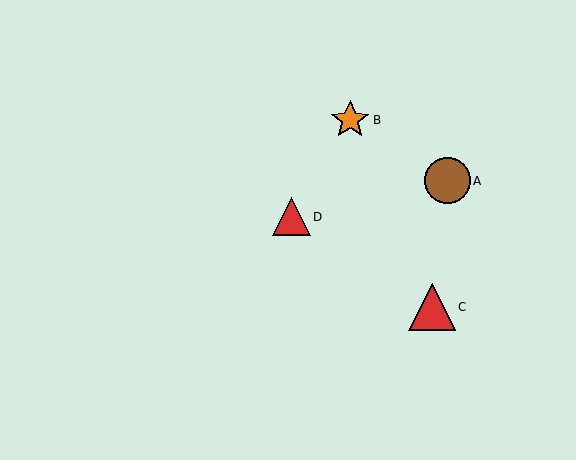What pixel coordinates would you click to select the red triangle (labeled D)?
Click at (292, 217) to select the red triangle D.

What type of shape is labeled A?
Shape A is a brown circle.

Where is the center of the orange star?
The center of the orange star is at (350, 120).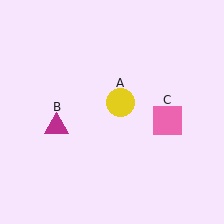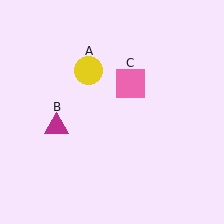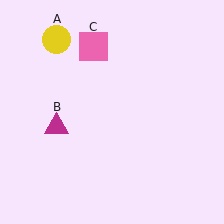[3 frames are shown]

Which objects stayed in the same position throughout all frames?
Magenta triangle (object B) remained stationary.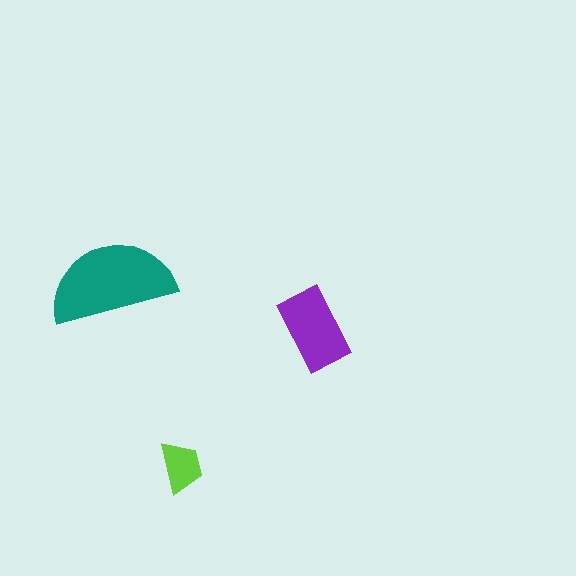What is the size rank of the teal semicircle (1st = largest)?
1st.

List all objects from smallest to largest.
The lime trapezoid, the purple rectangle, the teal semicircle.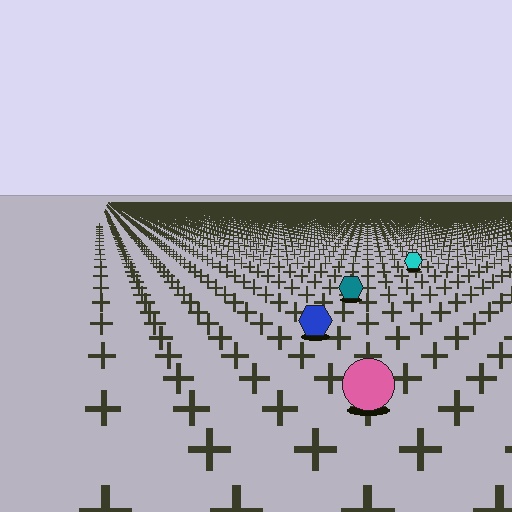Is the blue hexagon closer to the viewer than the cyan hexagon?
Yes. The blue hexagon is closer — you can tell from the texture gradient: the ground texture is coarser near it.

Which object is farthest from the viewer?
The cyan hexagon is farthest from the viewer. It appears smaller and the ground texture around it is denser.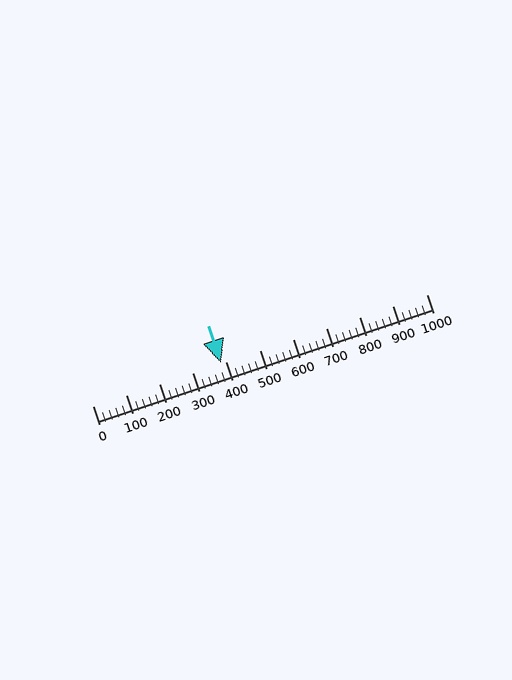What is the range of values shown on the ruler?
The ruler shows values from 0 to 1000.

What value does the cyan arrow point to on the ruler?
The cyan arrow points to approximately 385.